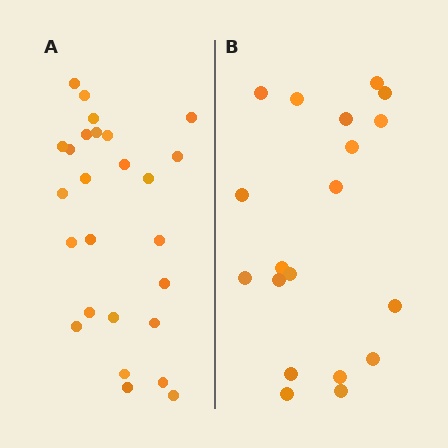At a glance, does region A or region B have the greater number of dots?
Region A (the left region) has more dots.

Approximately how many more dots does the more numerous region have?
Region A has roughly 8 or so more dots than region B.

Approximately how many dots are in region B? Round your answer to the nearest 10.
About 20 dots. (The exact count is 19, which rounds to 20.)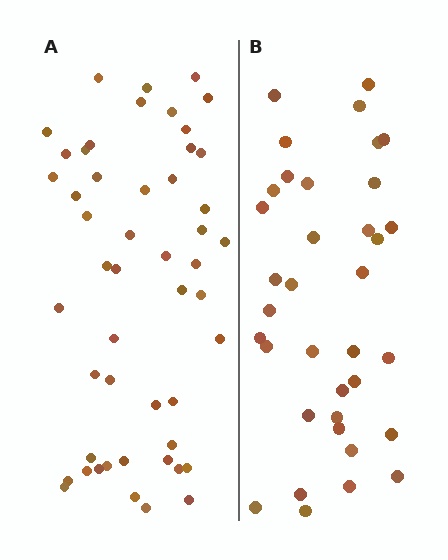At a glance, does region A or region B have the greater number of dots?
Region A (the left region) has more dots.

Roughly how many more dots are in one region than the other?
Region A has approximately 15 more dots than region B.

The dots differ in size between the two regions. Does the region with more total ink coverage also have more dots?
No. Region B has more total ink coverage because its dots are larger, but region A actually contains more individual dots. Total area can be misleading — the number of items is what matters here.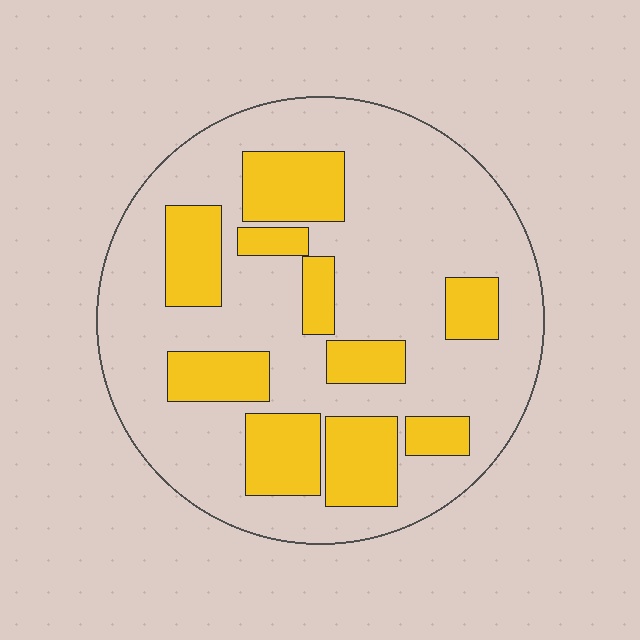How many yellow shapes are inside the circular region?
10.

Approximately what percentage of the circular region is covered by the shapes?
Approximately 30%.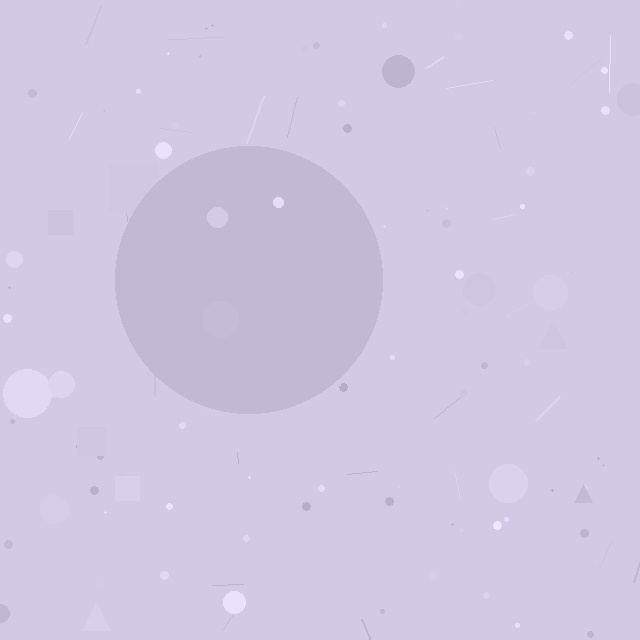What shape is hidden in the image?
A circle is hidden in the image.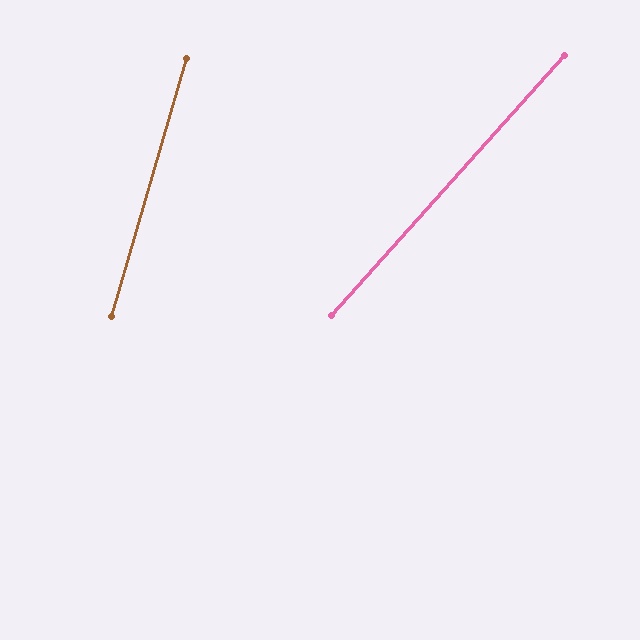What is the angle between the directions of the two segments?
Approximately 26 degrees.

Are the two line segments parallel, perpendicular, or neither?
Neither parallel nor perpendicular — they differ by about 26°.